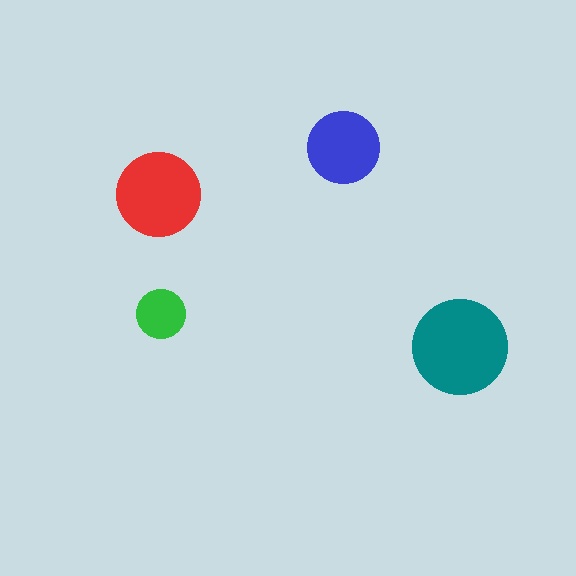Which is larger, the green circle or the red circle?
The red one.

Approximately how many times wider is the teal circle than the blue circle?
About 1.5 times wider.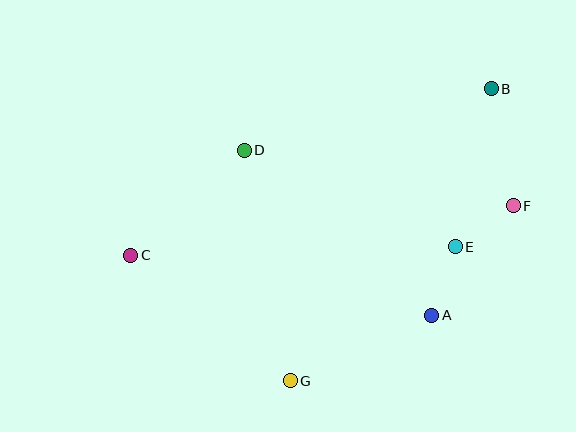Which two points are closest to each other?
Points E and F are closest to each other.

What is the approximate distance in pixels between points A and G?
The distance between A and G is approximately 156 pixels.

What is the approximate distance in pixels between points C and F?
The distance between C and F is approximately 385 pixels.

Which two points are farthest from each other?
Points B and C are farthest from each other.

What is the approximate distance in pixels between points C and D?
The distance between C and D is approximately 155 pixels.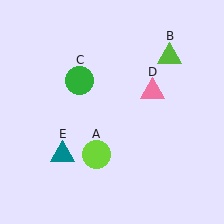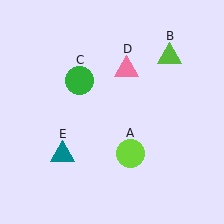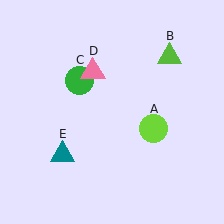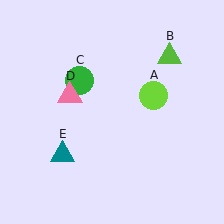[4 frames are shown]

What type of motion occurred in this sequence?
The lime circle (object A), pink triangle (object D) rotated counterclockwise around the center of the scene.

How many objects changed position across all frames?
2 objects changed position: lime circle (object A), pink triangle (object D).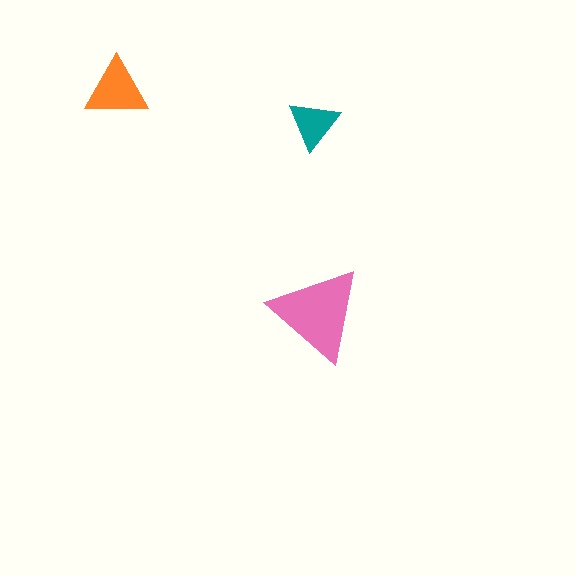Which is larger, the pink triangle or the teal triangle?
The pink one.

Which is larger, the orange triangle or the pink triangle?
The pink one.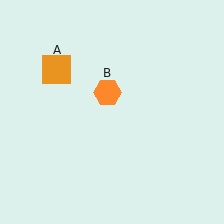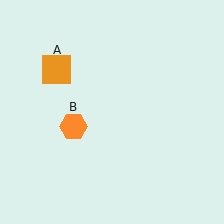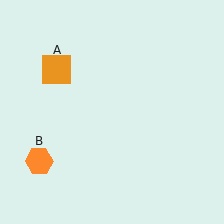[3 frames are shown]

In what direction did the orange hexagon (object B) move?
The orange hexagon (object B) moved down and to the left.